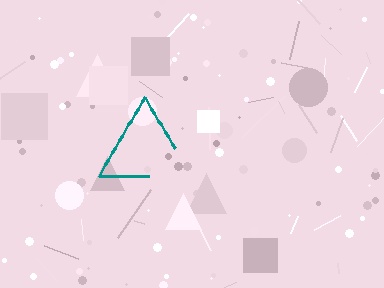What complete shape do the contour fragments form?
The contour fragments form a triangle.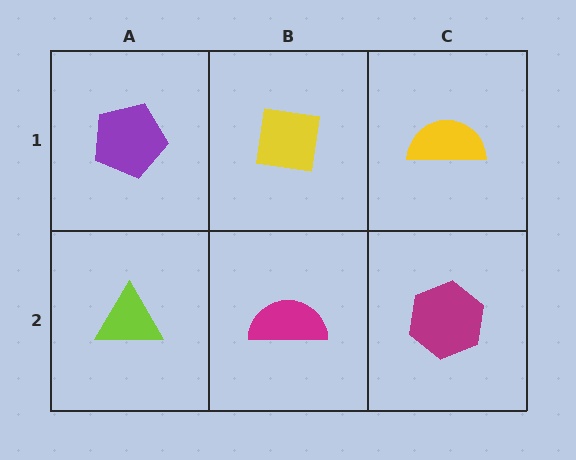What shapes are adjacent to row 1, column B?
A magenta semicircle (row 2, column B), a purple pentagon (row 1, column A), a yellow semicircle (row 1, column C).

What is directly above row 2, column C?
A yellow semicircle.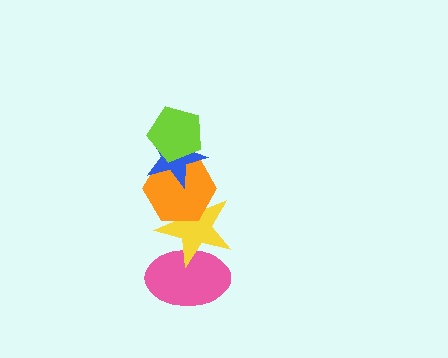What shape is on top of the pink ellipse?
The yellow star is on top of the pink ellipse.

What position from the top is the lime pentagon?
The lime pentagon is 1st from the top.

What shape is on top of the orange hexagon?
The blue star is on top of the orange hexagon.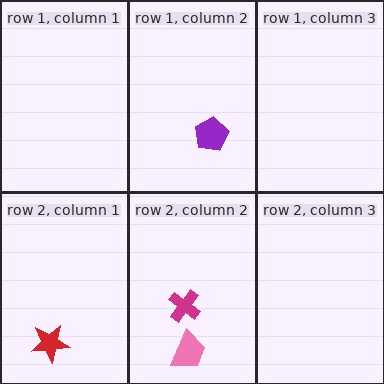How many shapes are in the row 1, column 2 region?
1.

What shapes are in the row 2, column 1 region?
The red star.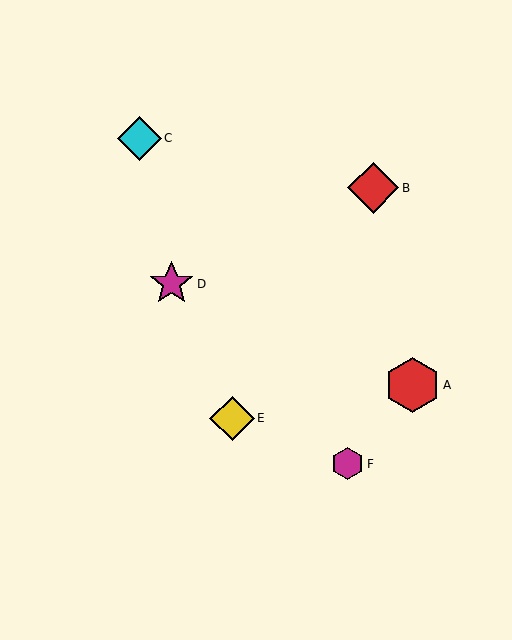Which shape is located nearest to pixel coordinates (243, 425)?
The yellow diamond (labeled E) at (232, 418) is nearest to that location.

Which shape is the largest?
The red hexagon (labeled A) is the largest.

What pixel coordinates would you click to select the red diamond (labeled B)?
Click at (373, 188) to select the red diamond B.